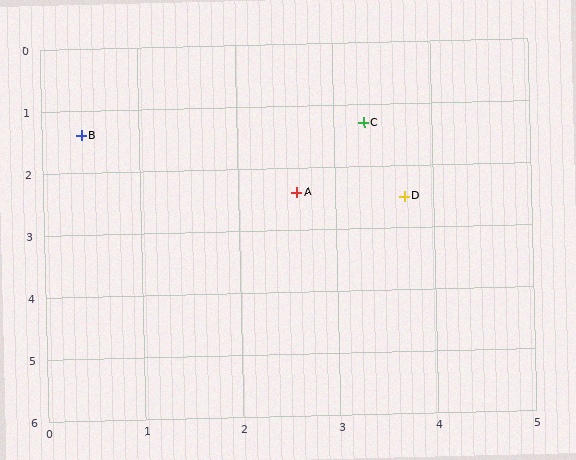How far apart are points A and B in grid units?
Points A and B are about 2.4 grid units apart.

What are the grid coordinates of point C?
Point C is at approximately (3.3, 1.3).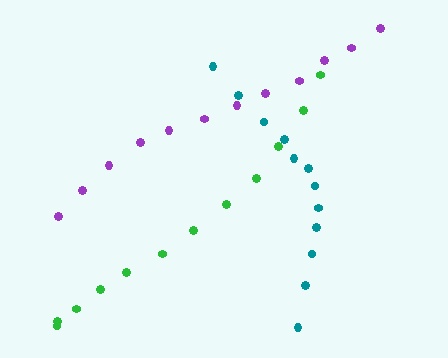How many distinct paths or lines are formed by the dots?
There are 3 distinct paths.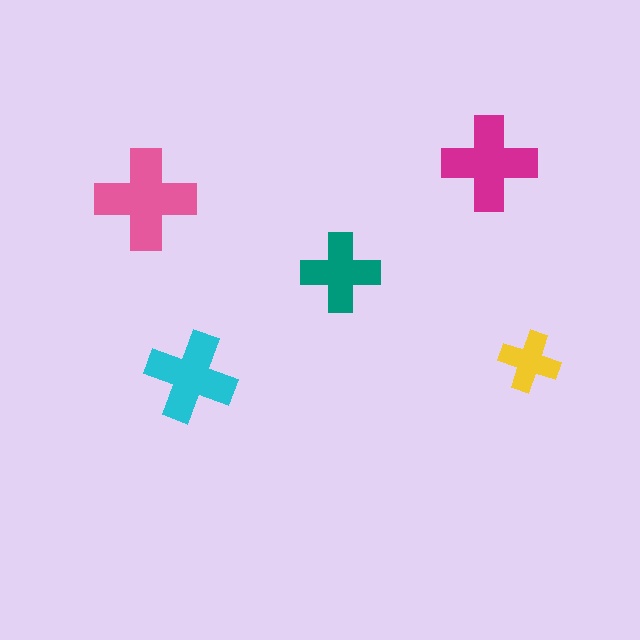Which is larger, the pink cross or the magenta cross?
The pink one.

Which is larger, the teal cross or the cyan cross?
The cyan one.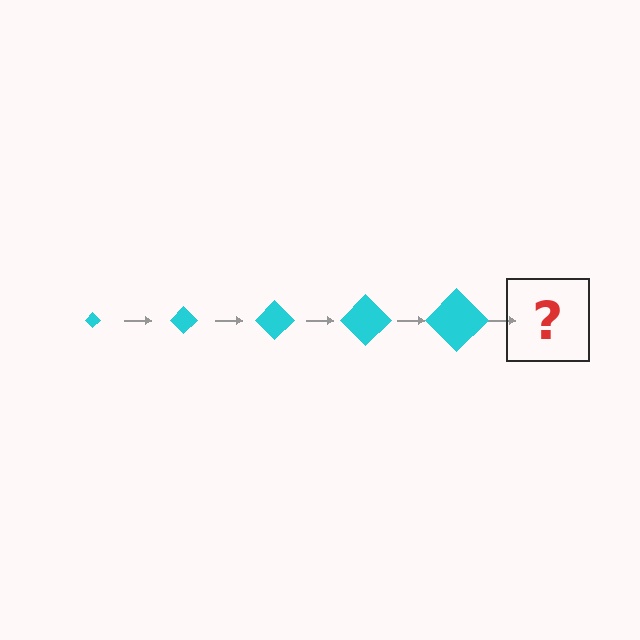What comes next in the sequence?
The next element should be a cyan diamond, larger than the previous one.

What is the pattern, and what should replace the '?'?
The pattern is that the diamond gets progressively larger each step. The '?' should be a cyan diamond, larger than the previous one.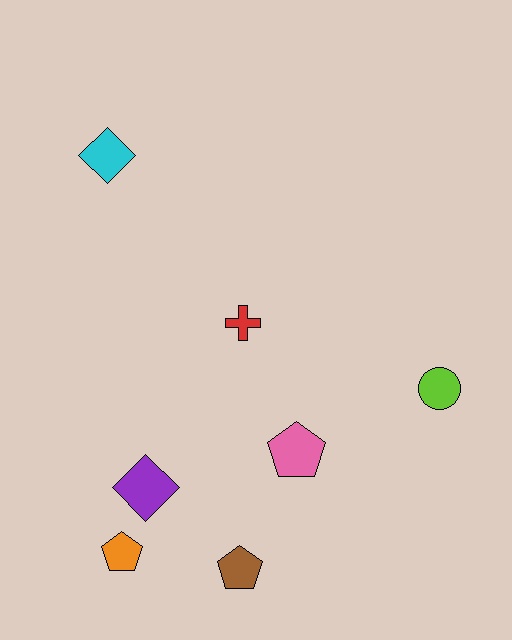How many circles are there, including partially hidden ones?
There is 1 circle.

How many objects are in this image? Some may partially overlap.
There are 7 objects.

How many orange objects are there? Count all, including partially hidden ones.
There is 1 orange object.